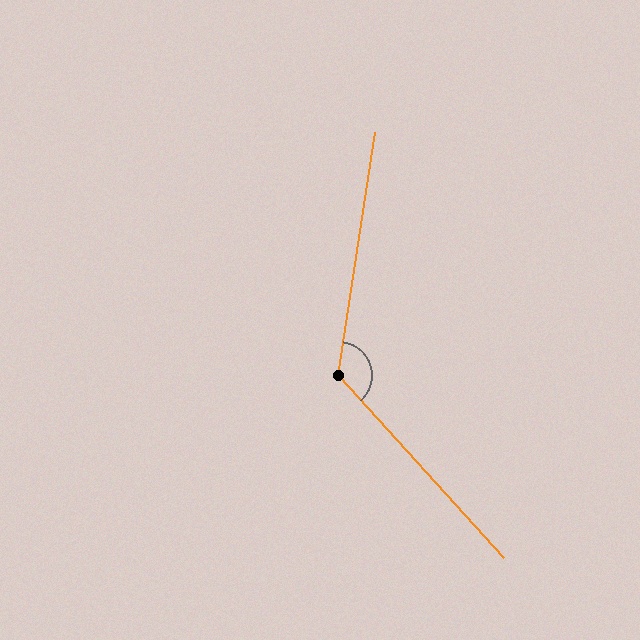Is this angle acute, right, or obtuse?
It is obtuse.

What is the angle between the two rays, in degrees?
Approximately 129 degrees.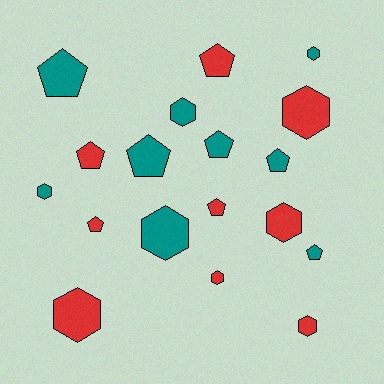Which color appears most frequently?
Teal, with 9 objects.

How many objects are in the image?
There are 18 objects.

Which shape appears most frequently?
Hexagon, with 9 objects.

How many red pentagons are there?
There are 4 red pentagons.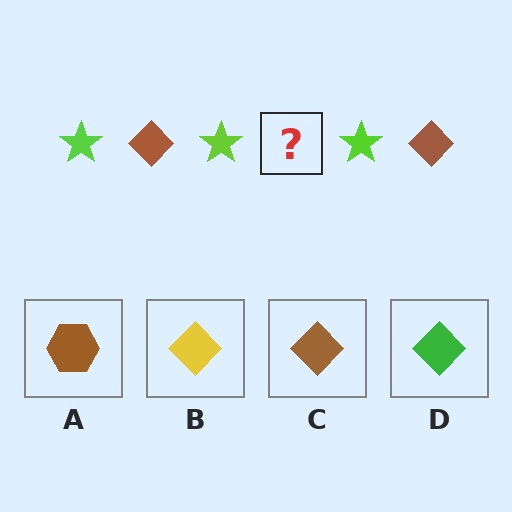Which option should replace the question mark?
Option C.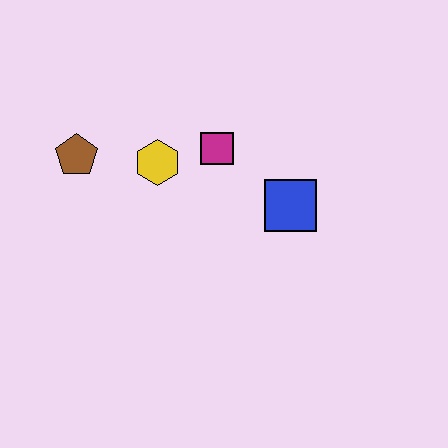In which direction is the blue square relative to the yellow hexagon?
The blue square is to the right of the yellow hexagon.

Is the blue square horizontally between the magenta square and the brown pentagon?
No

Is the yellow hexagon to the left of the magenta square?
Yes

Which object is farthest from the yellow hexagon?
The blue square is farthest from the yellow hexagon.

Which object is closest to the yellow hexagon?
The magenta square is closest to the yellow hexagon.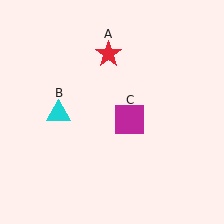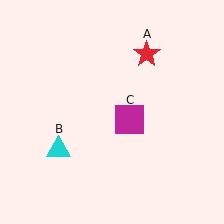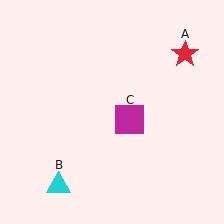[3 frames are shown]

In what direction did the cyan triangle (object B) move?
The cyan triangle (object B) moved down.